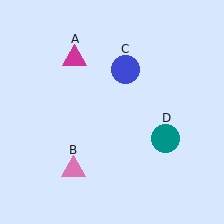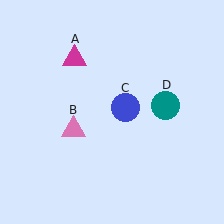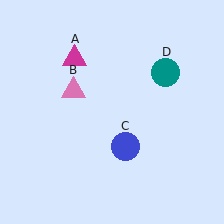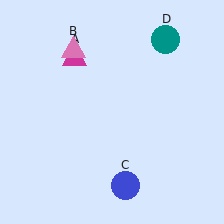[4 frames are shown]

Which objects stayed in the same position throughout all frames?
Magenta triangle (object A) remained stationary.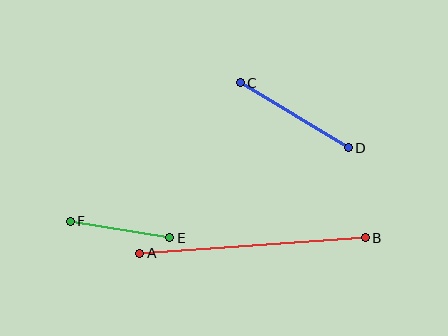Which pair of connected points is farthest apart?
Points A and B are farthest apart.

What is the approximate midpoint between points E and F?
The midpoint is at approximately (120, 229) pixels.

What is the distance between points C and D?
The distance is approximately 126 pixels.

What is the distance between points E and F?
The distance is approximately 101 pixels.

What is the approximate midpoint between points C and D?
The midpoint is at approximately (294, 115) pixels.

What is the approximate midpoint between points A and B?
The midpoint is at approximately (252, 246) pixels.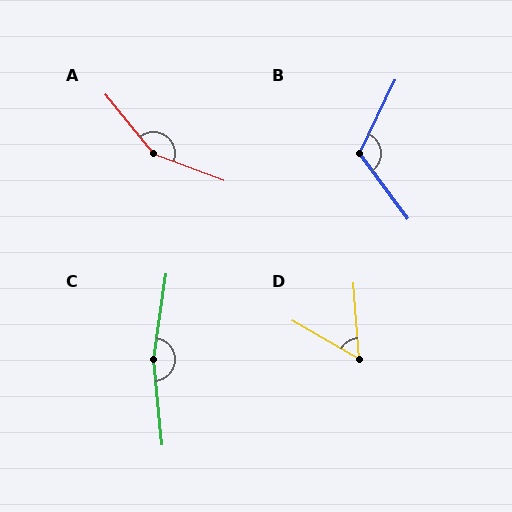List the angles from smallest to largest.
D (55°), B (117°), A (150°), C (166°).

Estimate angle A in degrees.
Approximately 150 degrees.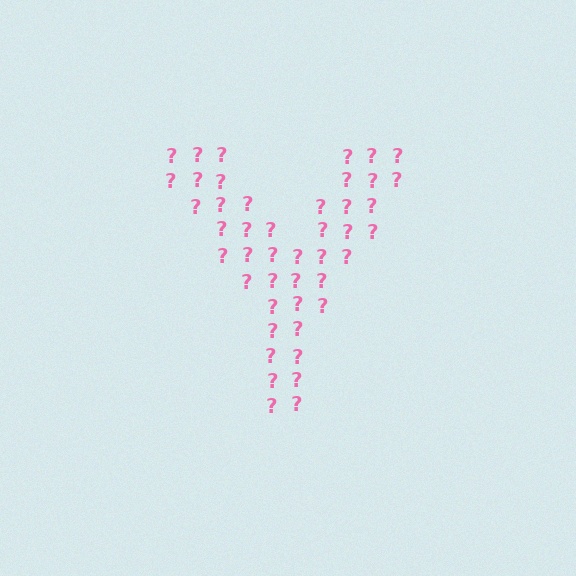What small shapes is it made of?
It is made of small question marks.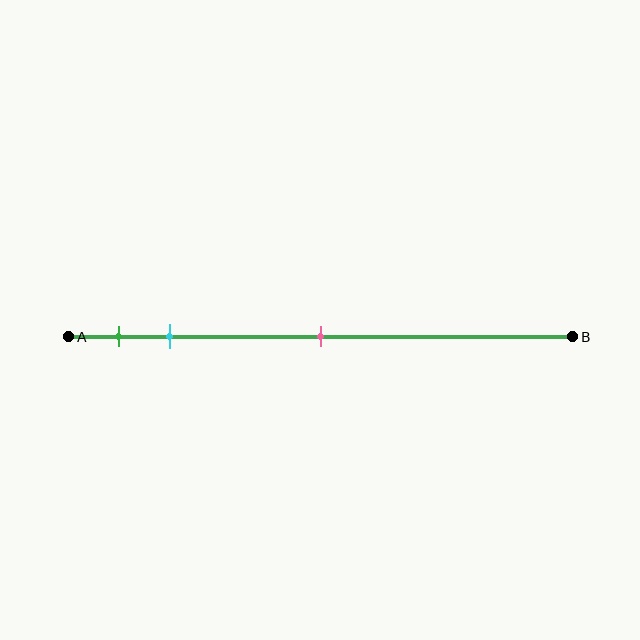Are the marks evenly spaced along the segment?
No, the marks are not evenly spaced.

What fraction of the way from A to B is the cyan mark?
The cyan mark is approximately 20% (0.2) of the way from A to B.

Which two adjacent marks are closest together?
The green and cyan marks are the closest adjacent pair.